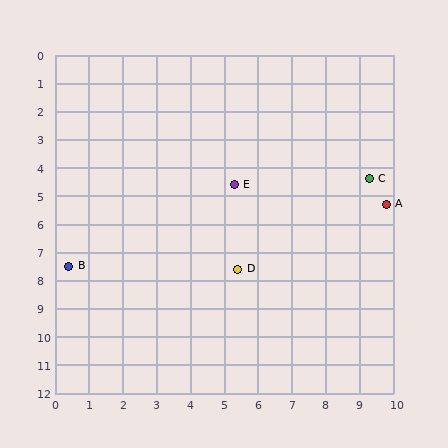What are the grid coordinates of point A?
Point A is at approximately (9.8, 5.3).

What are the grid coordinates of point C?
Point C is at approximately (9.3, 4.4).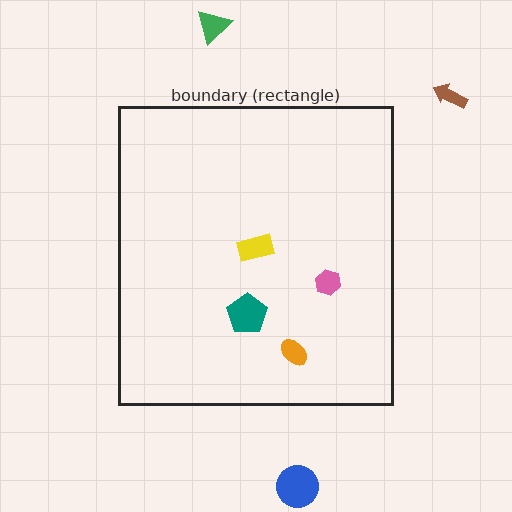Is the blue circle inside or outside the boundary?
Outside.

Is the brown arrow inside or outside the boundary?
Outside.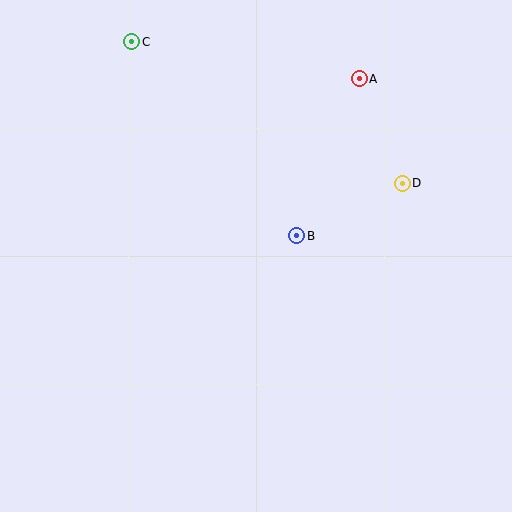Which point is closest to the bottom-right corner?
Point D is closest to the bottom-right corner.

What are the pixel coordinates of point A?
Point A is at (359, 79).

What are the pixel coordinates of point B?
Point B is at (297, 236).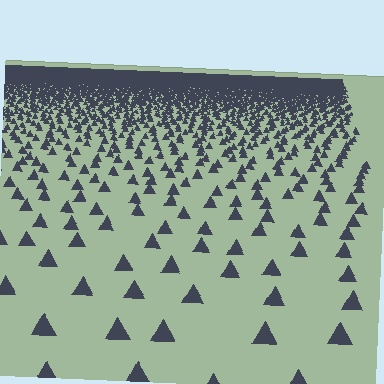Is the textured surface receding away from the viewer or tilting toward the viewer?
The surface is receding away from the viewer. Texture elements get smaller and denser toward the top.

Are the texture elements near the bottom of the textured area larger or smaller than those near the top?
Larger. Near the bottom, elements are closer to the viewer and appear at a bigger on-screen size.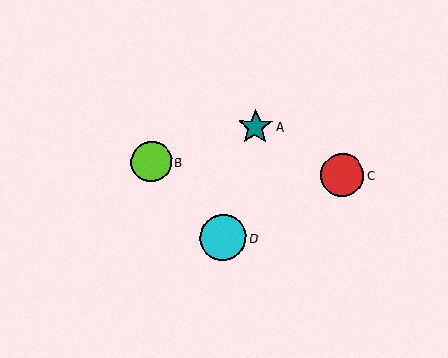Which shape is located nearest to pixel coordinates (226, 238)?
The cyan circle (labeled D) at (223, 238) is nearest to that location.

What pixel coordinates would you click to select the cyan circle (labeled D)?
Click at (223, 238) to select the cyan circle D.